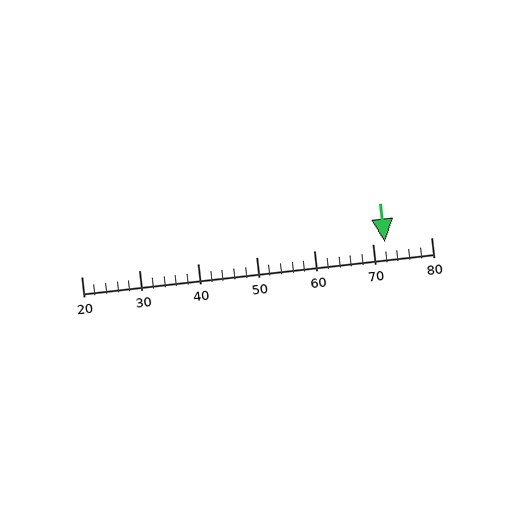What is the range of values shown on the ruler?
The ruler shows values from 20 to 80.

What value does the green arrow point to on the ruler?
The green arrow points to approximately 72.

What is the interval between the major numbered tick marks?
The major tick marks are spaced 10 units apart.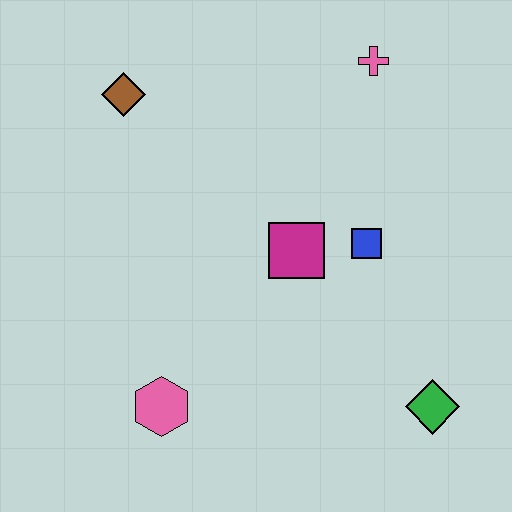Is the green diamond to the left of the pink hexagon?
No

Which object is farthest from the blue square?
The brown diamond is farthest from the blue square.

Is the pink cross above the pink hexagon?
Yes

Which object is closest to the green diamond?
The blue square is closest to the green diamond.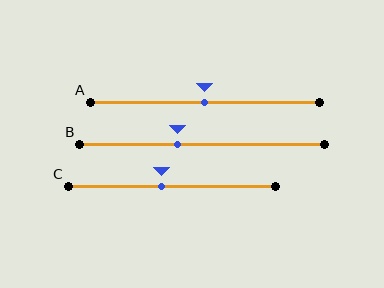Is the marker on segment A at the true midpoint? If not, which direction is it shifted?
Yes, the marker on segment A is at the true midpoint.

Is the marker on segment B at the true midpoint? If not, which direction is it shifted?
No, the marker on segment B is shifted to the left by about 10% of the segment length.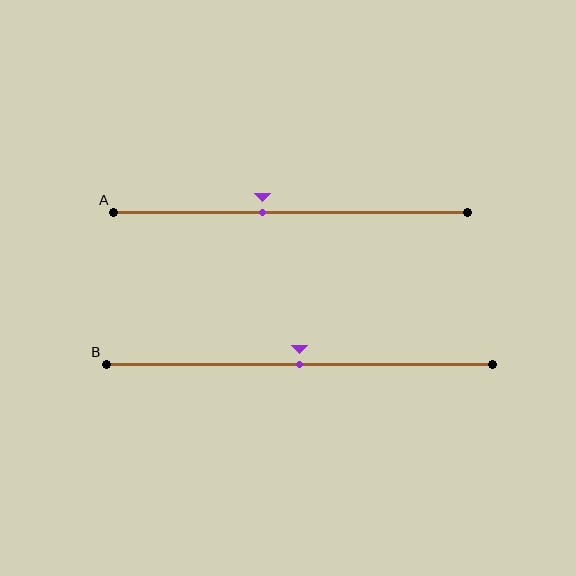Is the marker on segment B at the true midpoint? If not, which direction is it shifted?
Yes, the marker on segment B is at the true midpoint.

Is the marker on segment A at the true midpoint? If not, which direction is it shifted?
No, the marker on segment A is shifted to the left by about 8% of the segment length.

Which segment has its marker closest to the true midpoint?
Segment B has its marker closest to the true midpoint.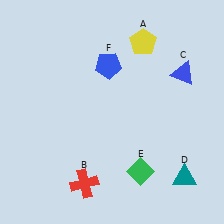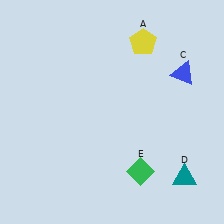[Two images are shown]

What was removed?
The blue pentagon (F), the red cross (B) were removed in Image 2.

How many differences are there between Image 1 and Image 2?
There are 2 differences between the two images.